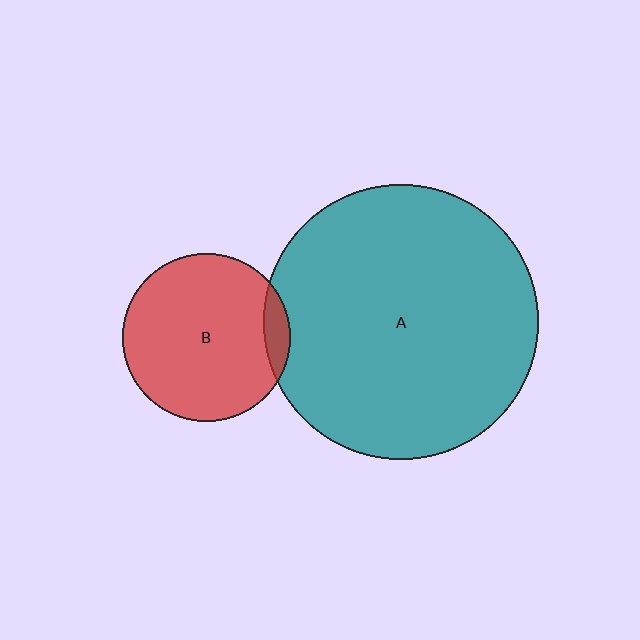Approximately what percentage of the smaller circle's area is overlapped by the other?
Approximately 10%.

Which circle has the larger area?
Circle A (teal).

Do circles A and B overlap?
Yes.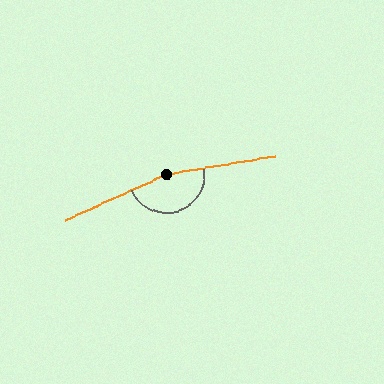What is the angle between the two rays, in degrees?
Approximately 166 degrees.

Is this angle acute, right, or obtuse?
It is obtuse.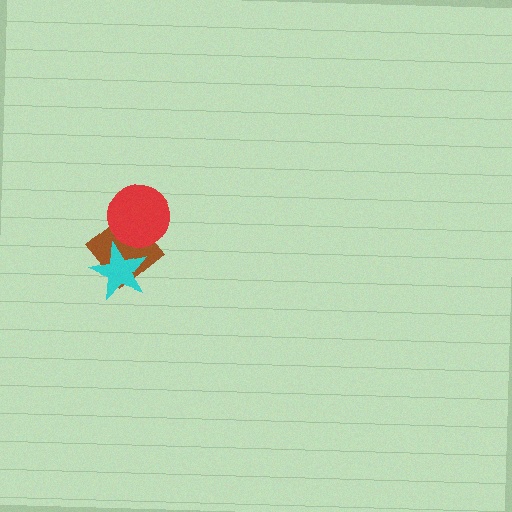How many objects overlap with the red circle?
1 object overlaps with the red circle.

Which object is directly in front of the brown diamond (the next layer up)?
The cyan star is directly in front of the brown diamond.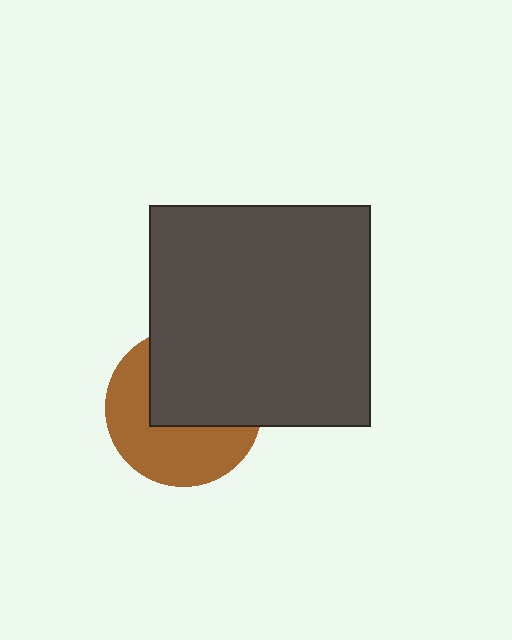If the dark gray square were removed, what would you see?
You would see the complete brown circle.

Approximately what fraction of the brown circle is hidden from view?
Roughly 50% of the brown circle is hidden behind the dark gray square.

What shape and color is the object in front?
The object in front is a dark gray square.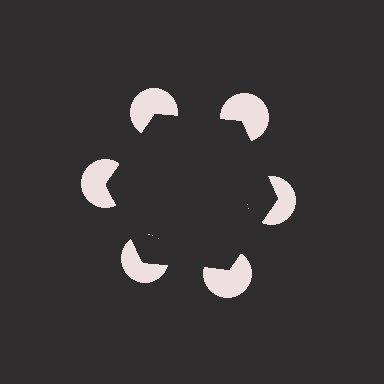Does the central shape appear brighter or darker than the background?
It typically appears slightly darker than the background, even though no actual brightness change is drawn.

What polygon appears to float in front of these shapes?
An illusory hexagon — its edges are inferred from the aligned wedge cuts in the pac-man discs, not physically drawn.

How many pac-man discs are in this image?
There are 6 — one at each vertex of the illusory hexagon.